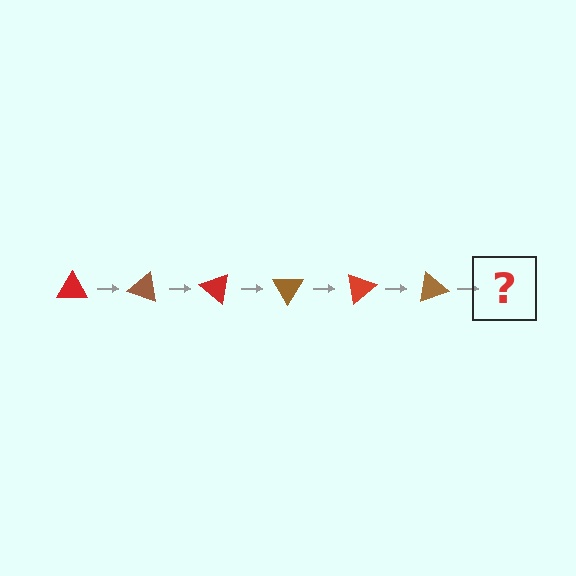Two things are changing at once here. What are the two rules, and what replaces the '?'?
The two rules are that it rotates 20 degrees each step and the color cycles through red and brown. The '?' should be a red triangle, rotated 120 degrees from the start.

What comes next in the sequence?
The next element should be a red triangle, rotated 120 degrees from the start.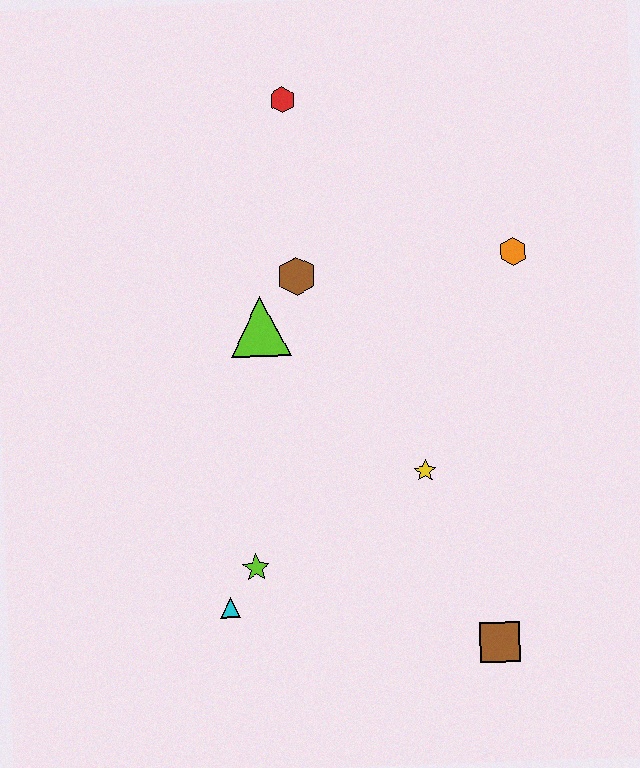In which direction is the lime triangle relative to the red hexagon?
The lime triangle is below the red hexagon.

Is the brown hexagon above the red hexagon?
No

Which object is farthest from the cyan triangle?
The red hexagon is farthest from the cyan triangle.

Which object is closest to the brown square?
The yellow star is closest to the brown square.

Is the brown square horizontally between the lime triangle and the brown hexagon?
No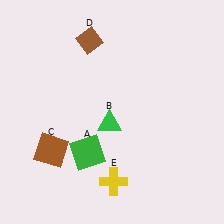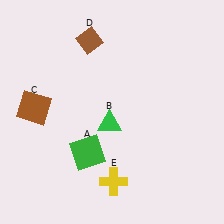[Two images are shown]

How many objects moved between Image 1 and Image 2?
1 object moved between the two images.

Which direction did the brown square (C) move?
The brown square (C) moved up.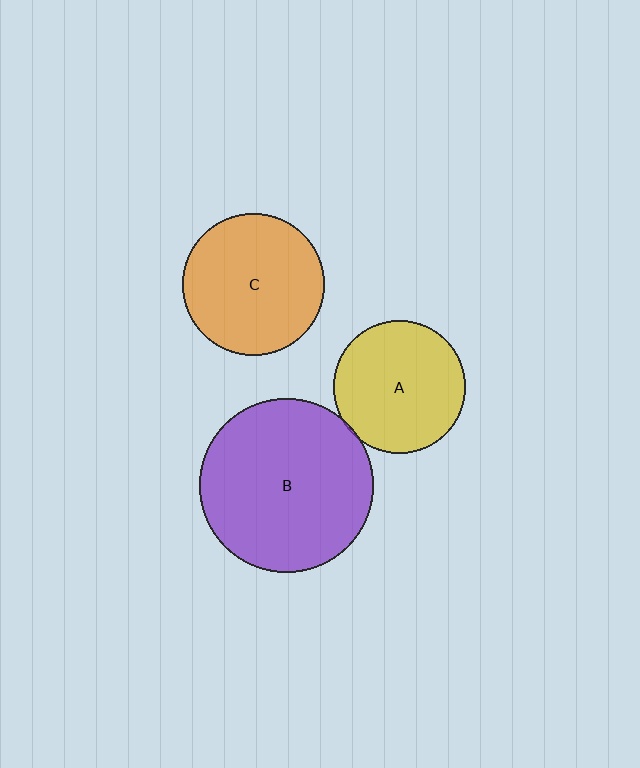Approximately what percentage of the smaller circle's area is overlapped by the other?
Approximately 5%.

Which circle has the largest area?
Circle B (purple).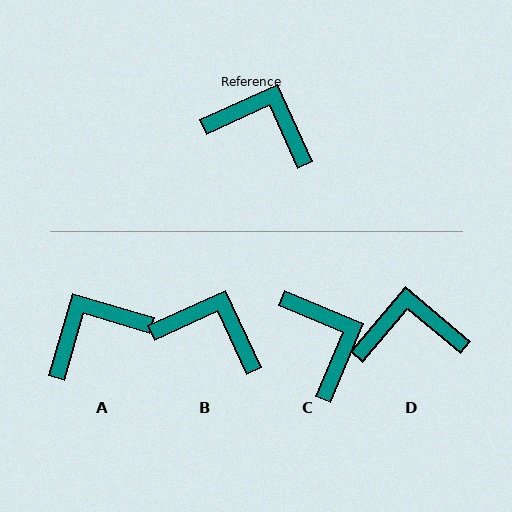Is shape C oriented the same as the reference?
No, it is off by about 47 degrees.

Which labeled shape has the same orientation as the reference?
B.